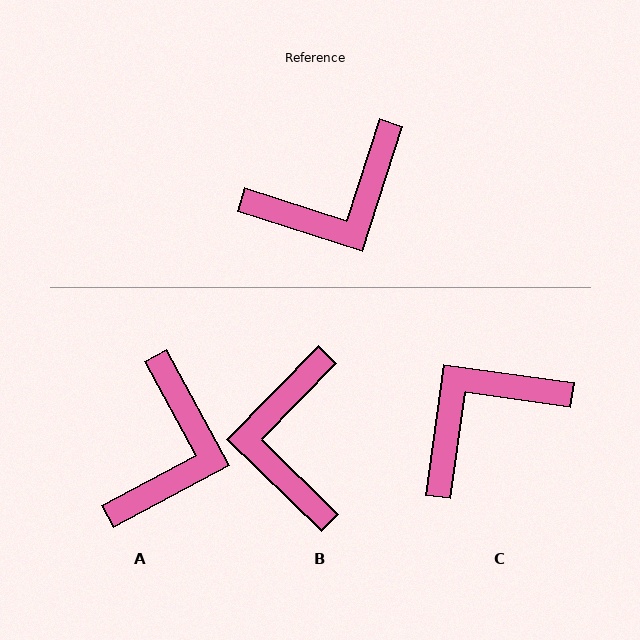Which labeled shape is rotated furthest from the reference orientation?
C, about 170 degrees away.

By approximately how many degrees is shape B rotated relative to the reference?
Approximately 116 degrees clockwise.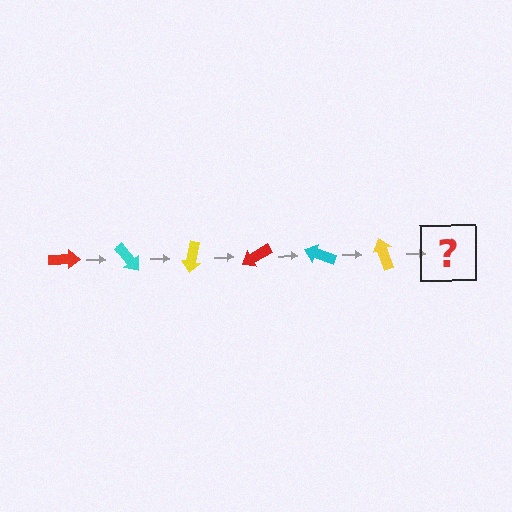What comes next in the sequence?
The next element should be a red arrow, rotated 300 degrees from the start.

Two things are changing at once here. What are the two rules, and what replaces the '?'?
The two rules are that it rotates 50 degrees each step and the color cycles through red, cyan, and yellow. The '?' should be a red arrow, rotated 300 degrees from the start.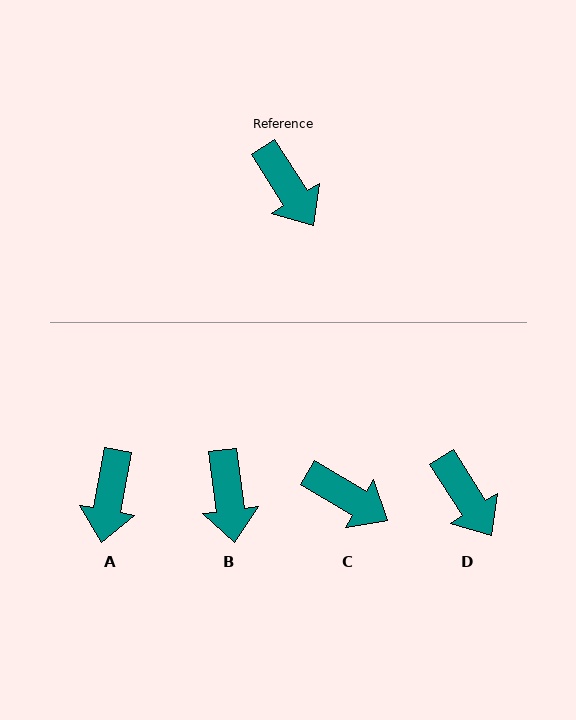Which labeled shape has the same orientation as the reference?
D.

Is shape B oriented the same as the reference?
No, it is off by about 25 degrees.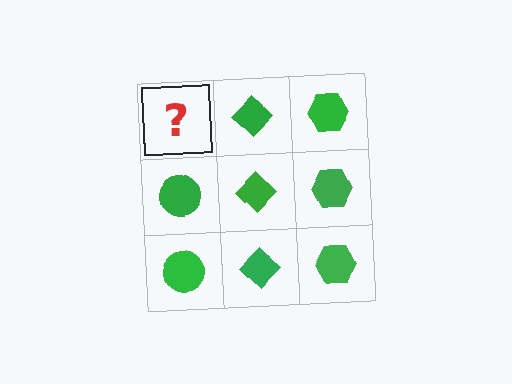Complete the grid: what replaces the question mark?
The question mark should be replaced with a green circle.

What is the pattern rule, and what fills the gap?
The rule is that each column has a consistent shape. The gap should be filled with a green circle.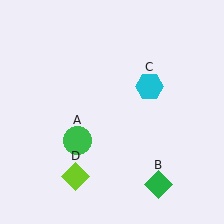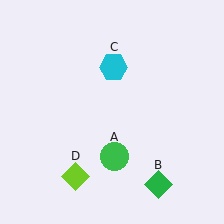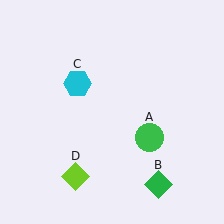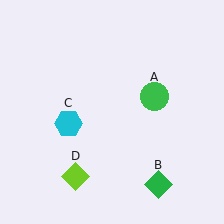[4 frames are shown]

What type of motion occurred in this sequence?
The green circle (object A), cyan hexagon (object C) rotated counterclockwise around the center of the scene.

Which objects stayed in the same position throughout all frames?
Green diamond (object B) and lime diamond (object D) remained stationary.